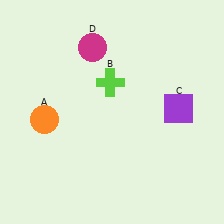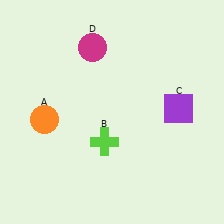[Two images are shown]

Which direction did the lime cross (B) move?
The lime cross (B) moved down.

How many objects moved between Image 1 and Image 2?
1 object moved between the two images.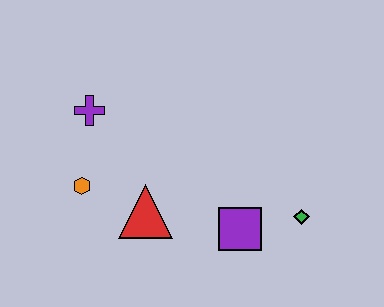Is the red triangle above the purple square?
Yes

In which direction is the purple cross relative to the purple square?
The purple cross is to the left of the purple square.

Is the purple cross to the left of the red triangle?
Yes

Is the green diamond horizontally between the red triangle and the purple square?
No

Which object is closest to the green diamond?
The purple square is closest to the green diamond.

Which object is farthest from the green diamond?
The purple cross is farthest from the green diamond.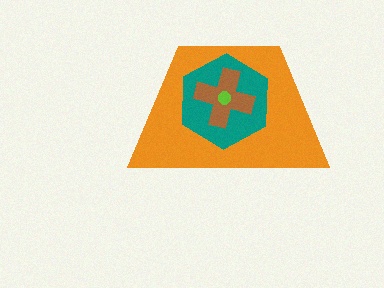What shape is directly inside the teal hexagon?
The brown cross.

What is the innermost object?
The lime circle.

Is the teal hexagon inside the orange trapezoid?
Yes.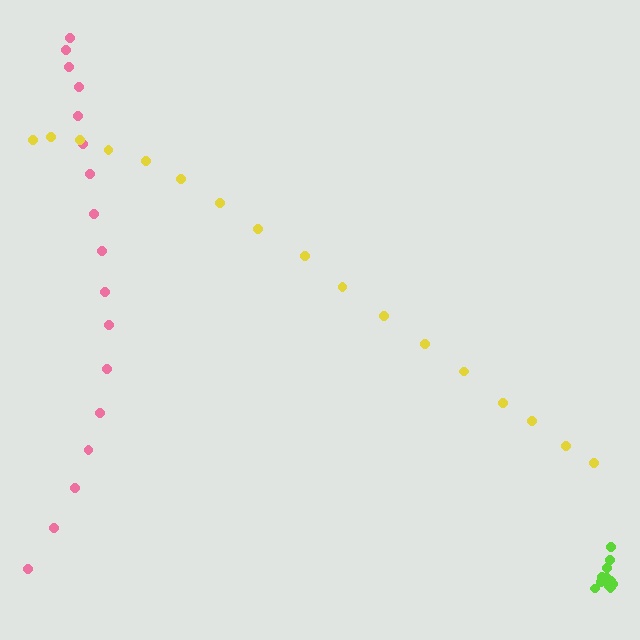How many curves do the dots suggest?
There are 3 distinct paths.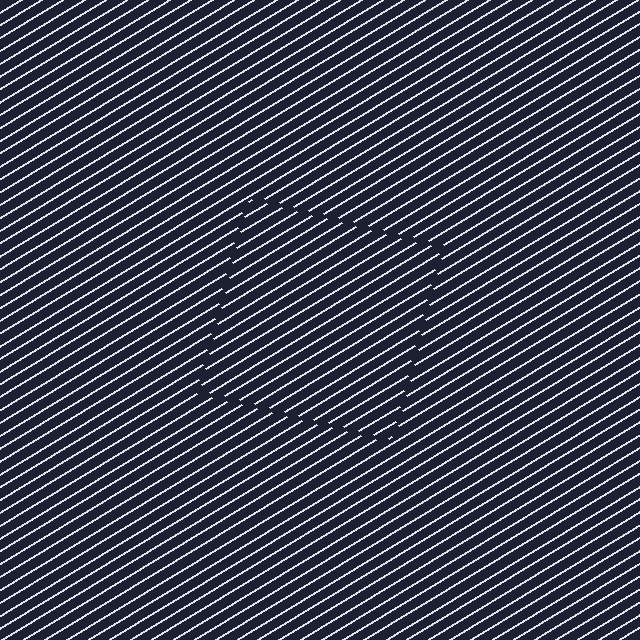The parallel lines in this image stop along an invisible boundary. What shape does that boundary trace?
An illusory square. The interior of the shape contains the same grating, shifted by half a period — the contour is defined by the phase discontinuity where line-ends from the inner and outer gratings abut.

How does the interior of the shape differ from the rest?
The interior of the shape contains the same grating, shifted by half a period — the contour is defined by the phase discontinuity where line-ends from the inner and outer gratings abut.